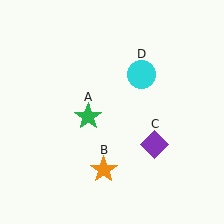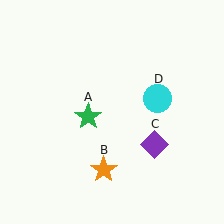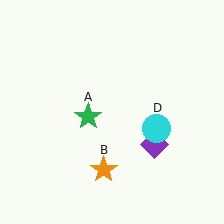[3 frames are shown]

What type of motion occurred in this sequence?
The cyan circle (object D) rotated clockwise around the center of the scene.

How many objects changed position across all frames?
1 object changed position: cyan circle (object D).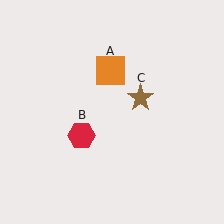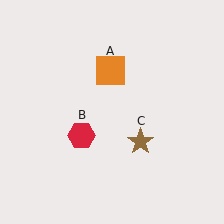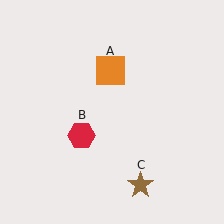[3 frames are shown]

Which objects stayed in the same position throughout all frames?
Orange square (object A) and red hexagon (object B) remained stationary.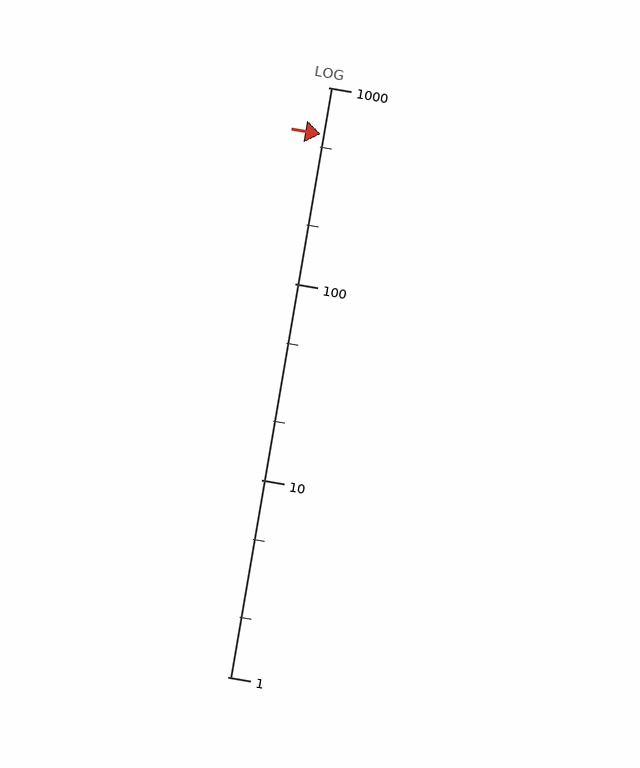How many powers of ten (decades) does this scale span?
The scale spans 3 decades, from 1 to 1000.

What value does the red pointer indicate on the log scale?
The pointer indicates approximately 580.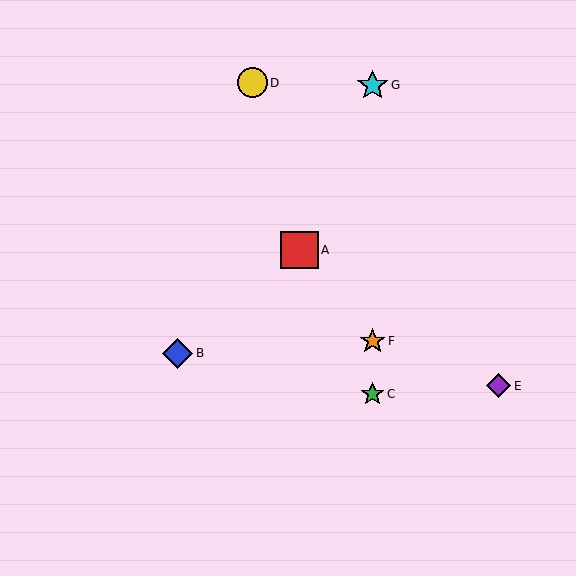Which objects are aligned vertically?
Objects C, F, G are aligned vertically.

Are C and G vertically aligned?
Yes, both are at x≈373.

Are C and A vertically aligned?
No, C is at x≈373 and A is at x≈300.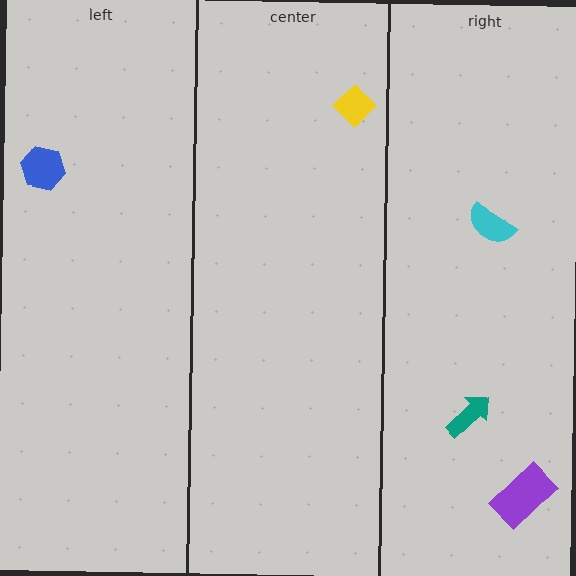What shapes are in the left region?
The blue hexagon.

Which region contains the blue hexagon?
The left region.